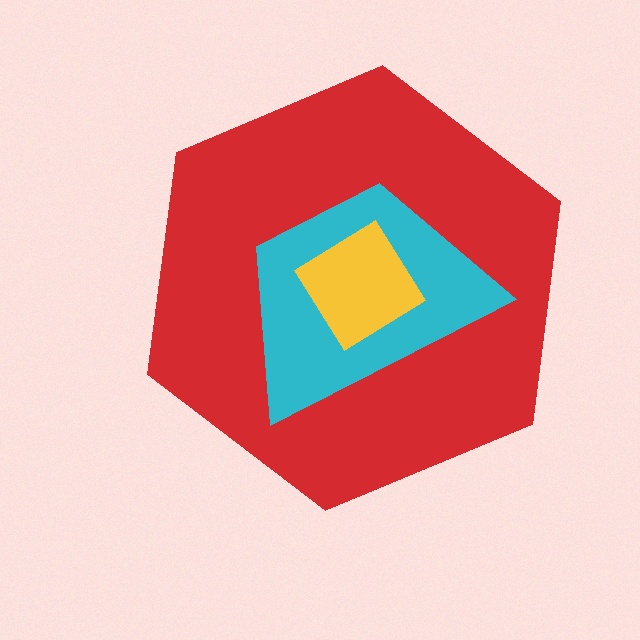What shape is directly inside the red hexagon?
The cyan trapezoid.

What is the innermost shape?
The yellow diamond.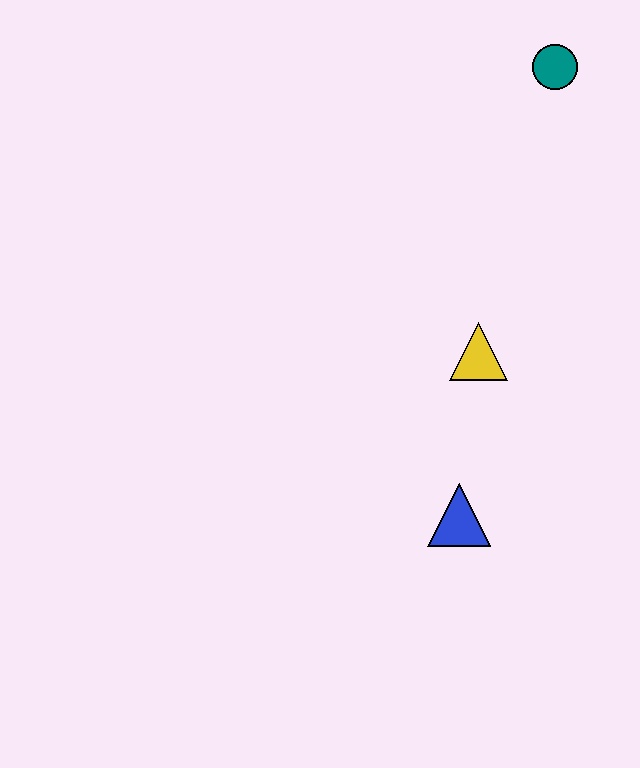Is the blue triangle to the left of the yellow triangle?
Yes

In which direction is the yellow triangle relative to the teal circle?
The yellow triangle is below the teal circle.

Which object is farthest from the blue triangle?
The teal circle is farthest from the blue triangle.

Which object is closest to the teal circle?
The yellow triangle is closest to the teal circle.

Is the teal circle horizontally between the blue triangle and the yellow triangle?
No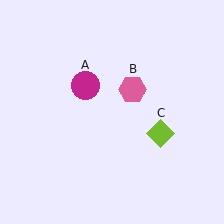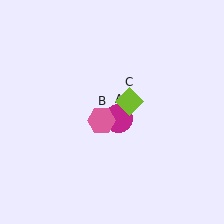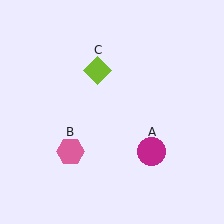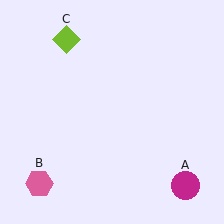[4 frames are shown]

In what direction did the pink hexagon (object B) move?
The pink hexagon (object B) moved down and to the left.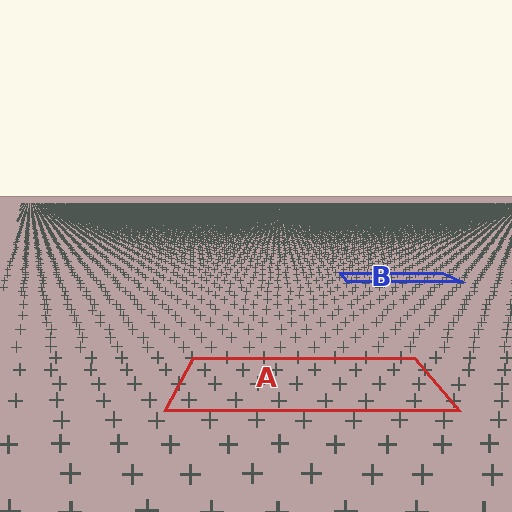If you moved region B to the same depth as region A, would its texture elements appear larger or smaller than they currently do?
They would appear larger. At a closer depth, the same texture elements are projected at a bigger on-screen size.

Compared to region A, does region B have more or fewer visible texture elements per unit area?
Region B has more texture elements per unit area — they are packed more densely because it is farther away.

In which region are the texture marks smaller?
The texture marks are smaller in region B, because it is farther away.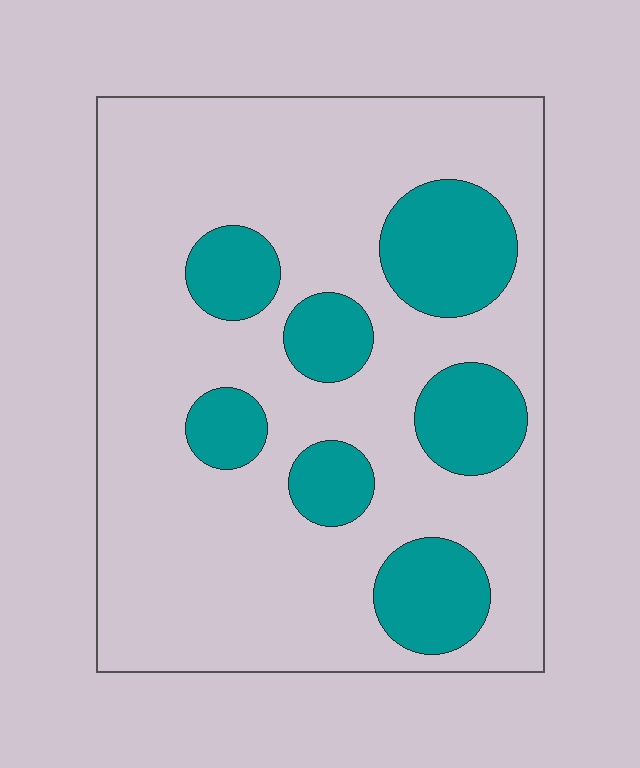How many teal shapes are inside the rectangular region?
7.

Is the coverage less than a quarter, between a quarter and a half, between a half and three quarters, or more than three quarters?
Less than a quarter.